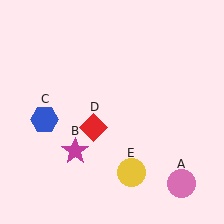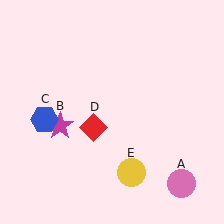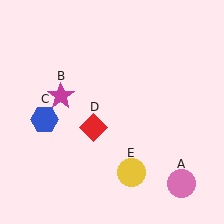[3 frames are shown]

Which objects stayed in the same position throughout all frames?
Pink circle (object A) and blue hexagon (object C) and red diamond (object D) and yellow circle (object E) remained stationary.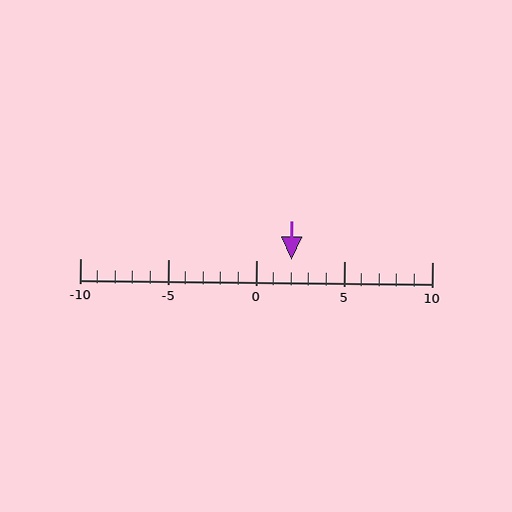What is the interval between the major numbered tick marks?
The major tick marks are spaced 5 units apart.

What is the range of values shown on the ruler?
The ruler shows values from -10 to 10.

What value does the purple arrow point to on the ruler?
The purple arrow points to approximately 2.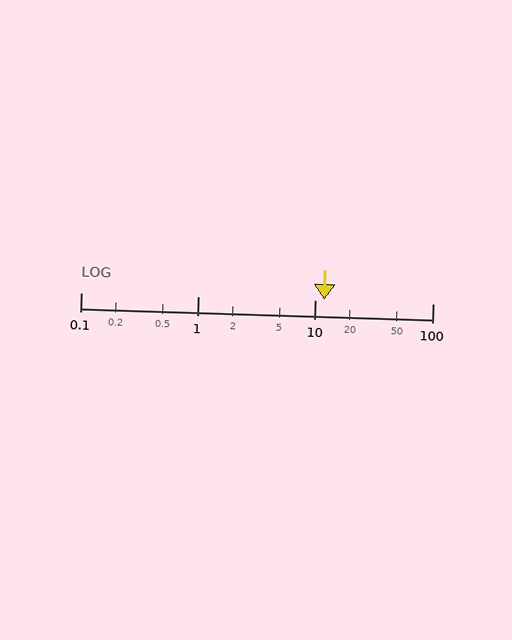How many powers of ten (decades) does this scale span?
The scale spans 3 decades, from 0.1 to 100.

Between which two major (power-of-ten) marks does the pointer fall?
The pointer is between 10 and 100.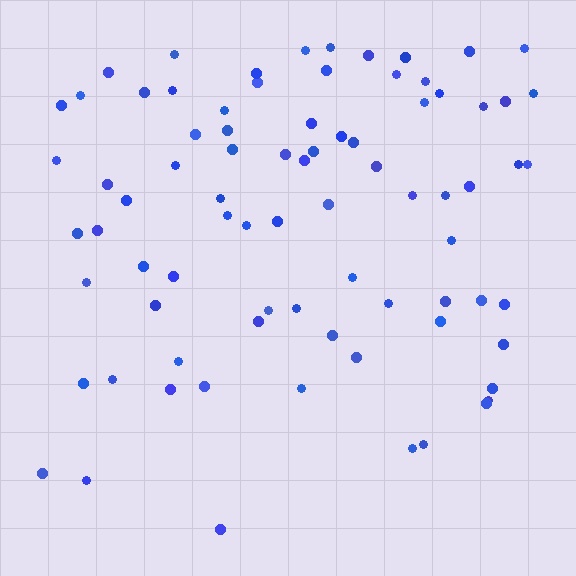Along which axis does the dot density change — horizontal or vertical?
Vertical.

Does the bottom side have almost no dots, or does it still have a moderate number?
Still a moderate number, just noticeably fewer than the top.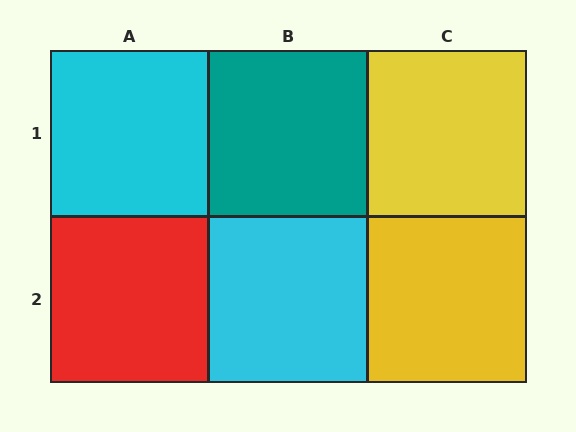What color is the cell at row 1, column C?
Yellow.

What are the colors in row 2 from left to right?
Red, cyan, yellow.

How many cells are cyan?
2 cells are cyan.